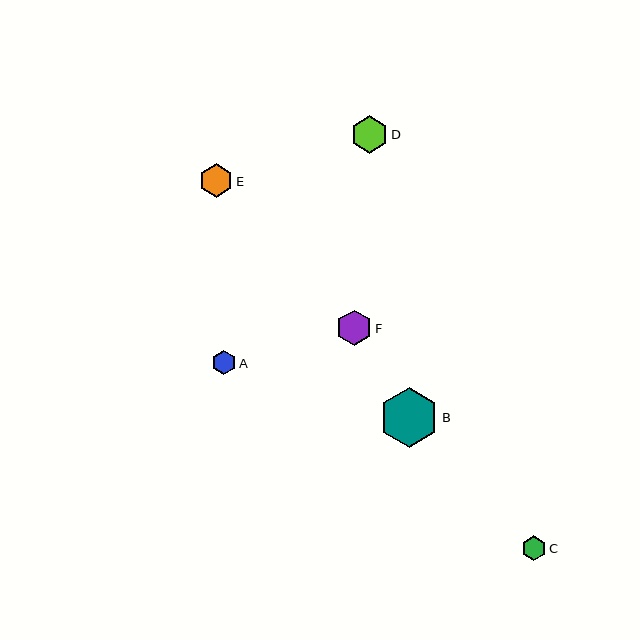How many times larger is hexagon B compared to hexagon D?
Hexagon B is approximately 1.6 times the size of hexagon D.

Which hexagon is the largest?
Hexagon B is the largest with a size of approximately 59 pixels.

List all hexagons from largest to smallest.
From largest to smallest: B, D, F, E, C, A.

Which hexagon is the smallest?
Hexagon A is the smallest with a size of approximately 24 pixels.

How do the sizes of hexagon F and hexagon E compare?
Hexagon F and hexagon E are approximately the same size.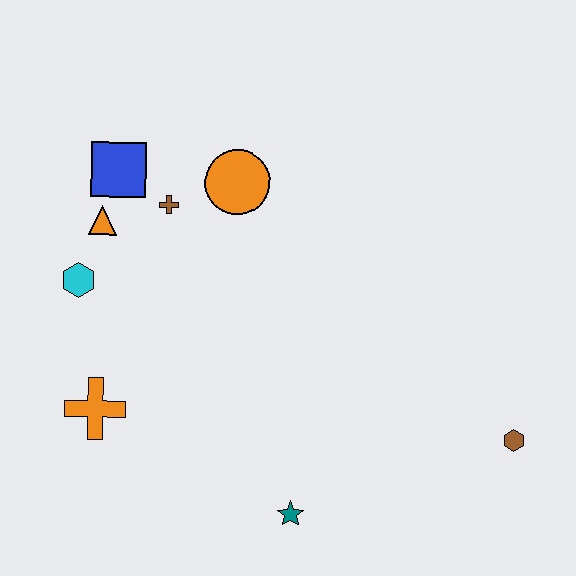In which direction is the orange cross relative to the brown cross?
The orange cross is below the brown cross.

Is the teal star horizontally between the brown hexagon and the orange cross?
Yes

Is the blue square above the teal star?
Yes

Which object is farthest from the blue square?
The brown hexagon is farthest from the blue square.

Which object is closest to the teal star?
The orange cross is closest to the teal star.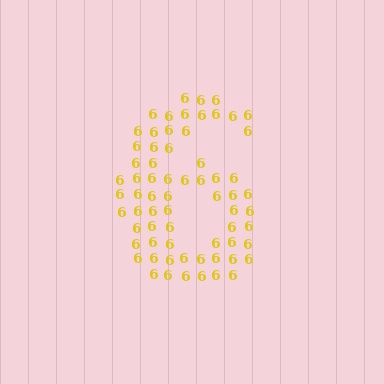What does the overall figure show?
The overall figure shows the digit 6.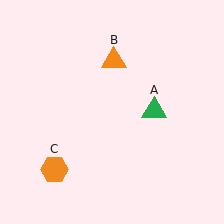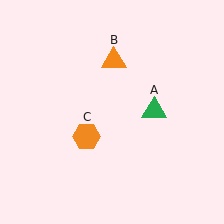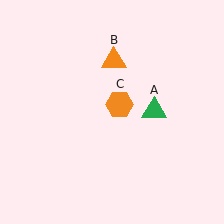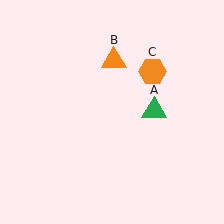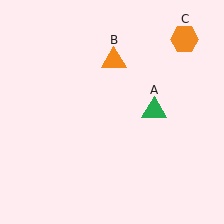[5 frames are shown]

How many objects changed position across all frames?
1 object changed position: orange hexagon (object C).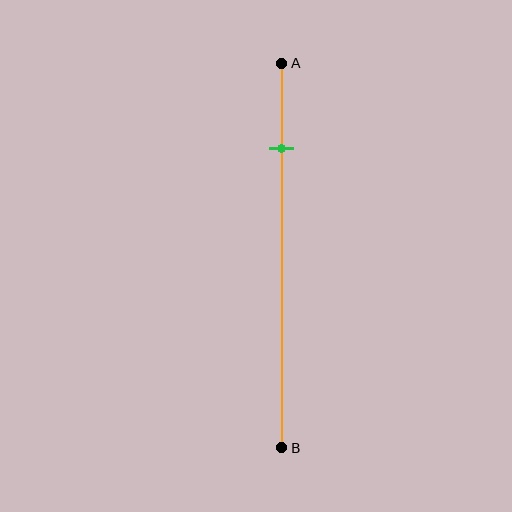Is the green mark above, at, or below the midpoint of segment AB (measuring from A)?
The green mark is above the midpoint of segment AB.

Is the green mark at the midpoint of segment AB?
No, the mark is at about 20% from A, not at the 50% midpoint.